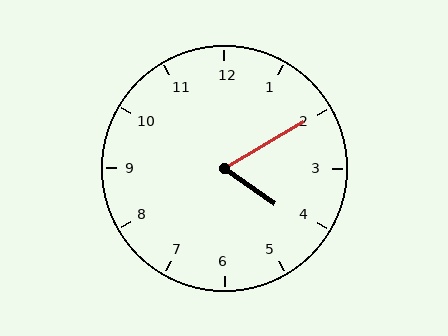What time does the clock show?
4:10.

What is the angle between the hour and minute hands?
Approximately 65 degrees.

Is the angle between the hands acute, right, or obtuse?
It is acute.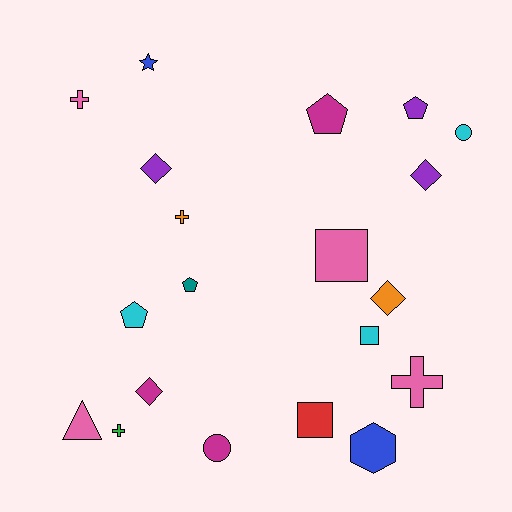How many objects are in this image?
There are 20 objects.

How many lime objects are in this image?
There are no lime objects.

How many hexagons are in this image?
There is 1 hexagon.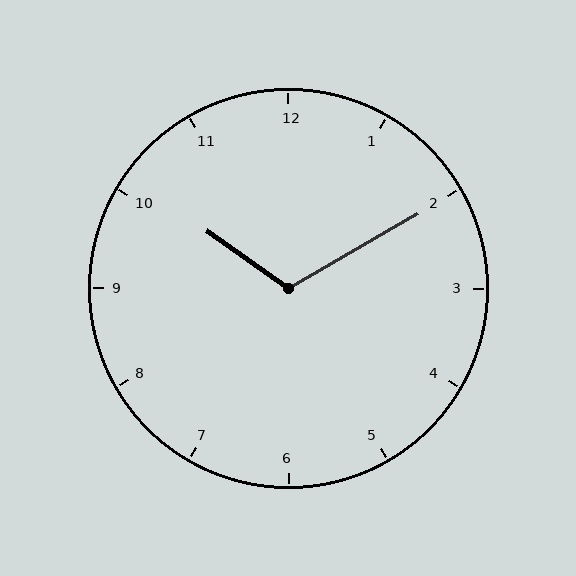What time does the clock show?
10:10.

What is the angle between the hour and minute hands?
Approximately 115 degrees.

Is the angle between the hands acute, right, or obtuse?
It is obtuse.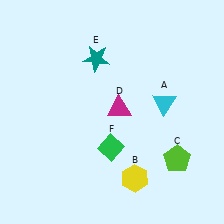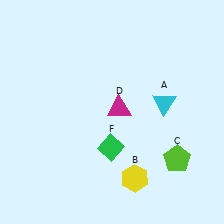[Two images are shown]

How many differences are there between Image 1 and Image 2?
There is 1 difference between the two images.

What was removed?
The teal star (E) was removed in Image 2.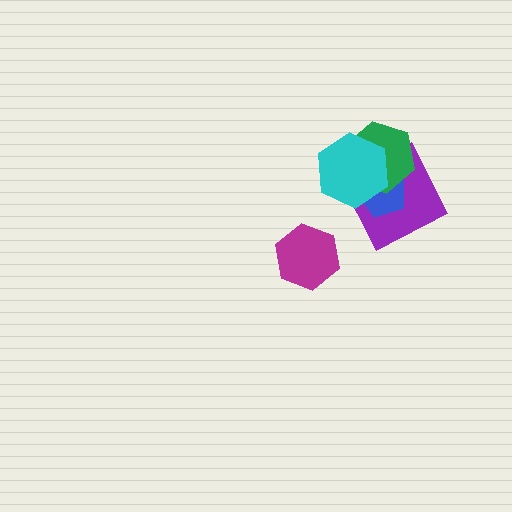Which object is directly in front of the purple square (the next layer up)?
The blue pentagon is directly in front of the purple square.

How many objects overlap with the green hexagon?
3 objects overlap with the green hexagon.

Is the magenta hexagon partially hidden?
No, no other shape covers it.